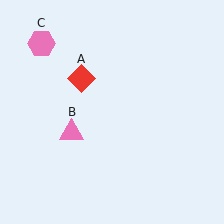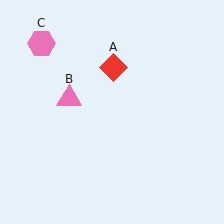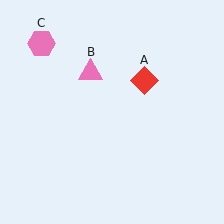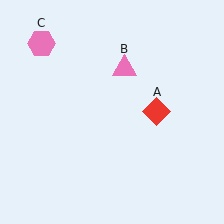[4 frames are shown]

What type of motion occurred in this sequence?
The red diamond (object A), pink triangle (object B) rotated clockwise around the center of the scene.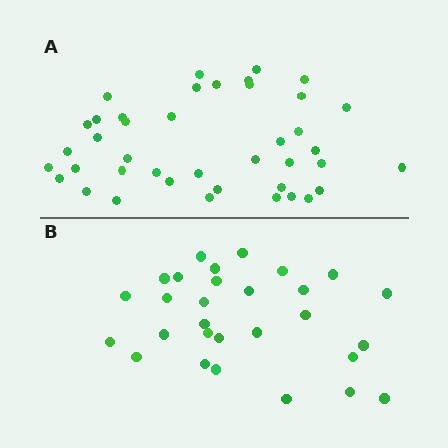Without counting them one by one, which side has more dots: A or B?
Region A (the top region) has more dots.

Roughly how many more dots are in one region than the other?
Region A has roughly 12 or so more dots than region B.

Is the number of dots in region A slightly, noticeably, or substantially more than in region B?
Region A has noticeably more, but not dramatically so. The ratio is roughly 1.4 to 1.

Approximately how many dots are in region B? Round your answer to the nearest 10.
About 30 dots. (The exact count is 29, which rounds to 30.)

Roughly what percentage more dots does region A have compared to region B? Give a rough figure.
About 40% more.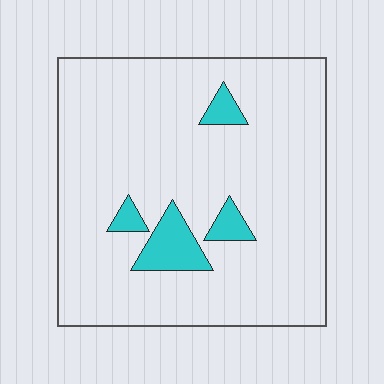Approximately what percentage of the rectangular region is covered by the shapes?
Approximately 10%.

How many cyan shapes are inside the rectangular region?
4.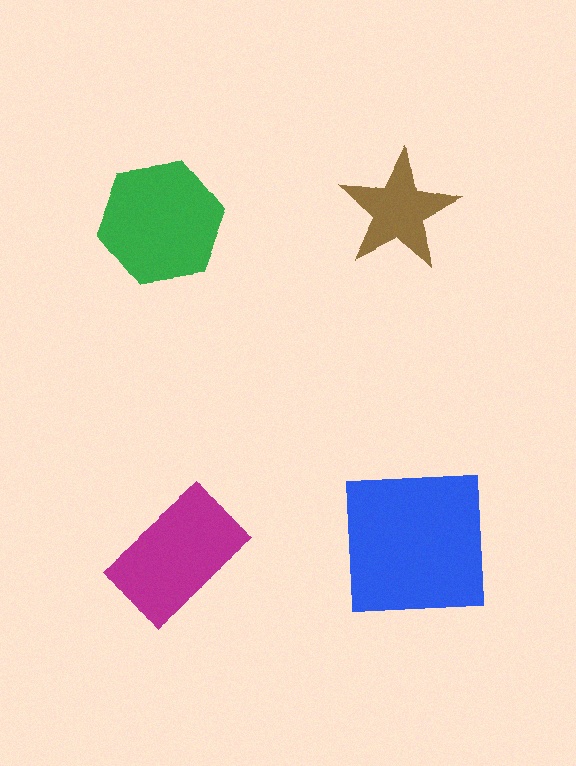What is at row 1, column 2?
A brown star.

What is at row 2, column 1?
A magenta rectangle.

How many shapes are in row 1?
2 shapes.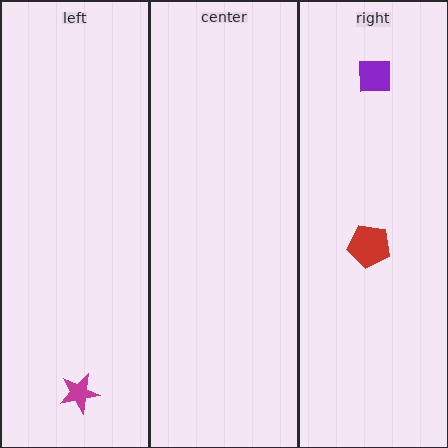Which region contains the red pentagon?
The right region.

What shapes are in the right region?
The red pentagon, the purple square.